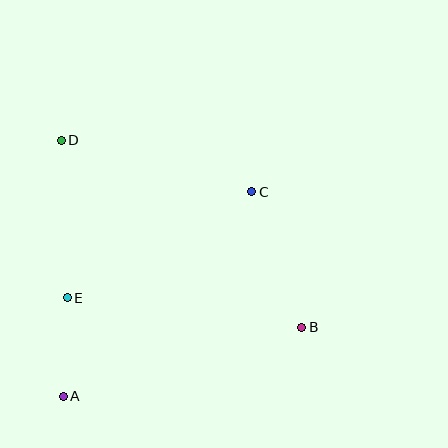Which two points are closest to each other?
Points A and E are closest to each other.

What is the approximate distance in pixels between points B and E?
The distance between B and E is approximately 236 pixels.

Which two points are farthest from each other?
Points B and D are farthest from each other.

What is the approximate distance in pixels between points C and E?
The distance between C and E is approximately 213 pixels.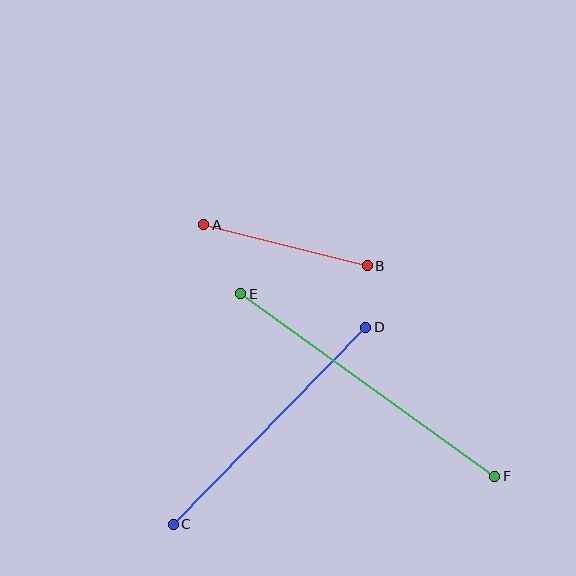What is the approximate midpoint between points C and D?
The midpoint is at approximately (269, 426) pixels.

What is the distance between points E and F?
The distance is approximately 313 pixels.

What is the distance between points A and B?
The distance is approximately 168 pixels.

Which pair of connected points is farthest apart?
Points E and F are farthest apart.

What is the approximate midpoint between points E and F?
The midpoint is at approximately (368, 385) pixels.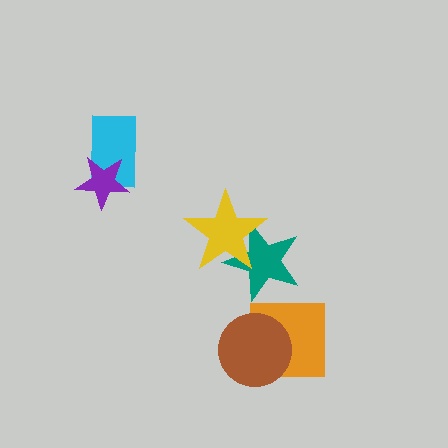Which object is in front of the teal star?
The yellow star is in front of the teal star.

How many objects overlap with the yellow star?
1 object overlaps with the yellow star.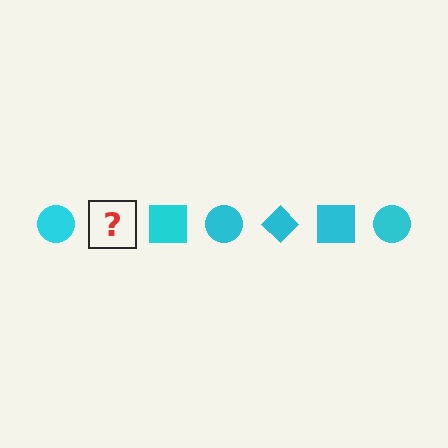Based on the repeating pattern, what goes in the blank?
The blank should be a cyan diamond.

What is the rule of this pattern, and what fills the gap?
The rule is that the pattern cycles through circle, diamond, square shapes in cyan. The gap should be filled with a cyan diamond.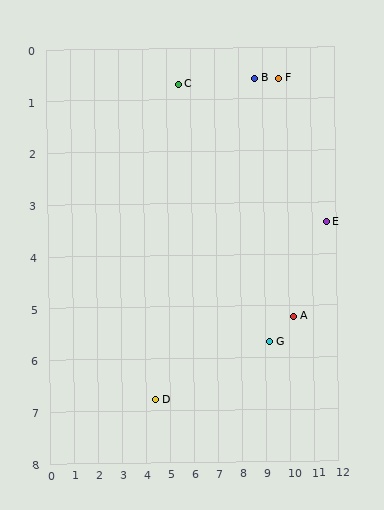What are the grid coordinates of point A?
Point A is at approximately (10.2, 5.2).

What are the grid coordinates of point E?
Point E is at approximately (11.6, 3.4).